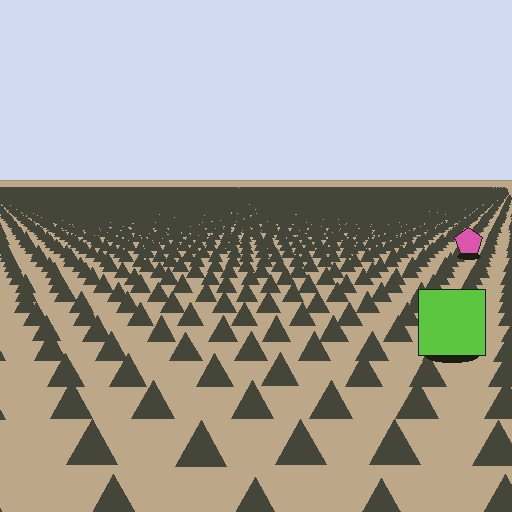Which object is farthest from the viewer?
The pink pentagon is farthest from the viewer. It appears smaller and the ground texture around it is denser.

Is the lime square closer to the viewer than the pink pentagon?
Yes. The lime square is closer — you can tell from the texture gradient: the ground texture is coarser near it.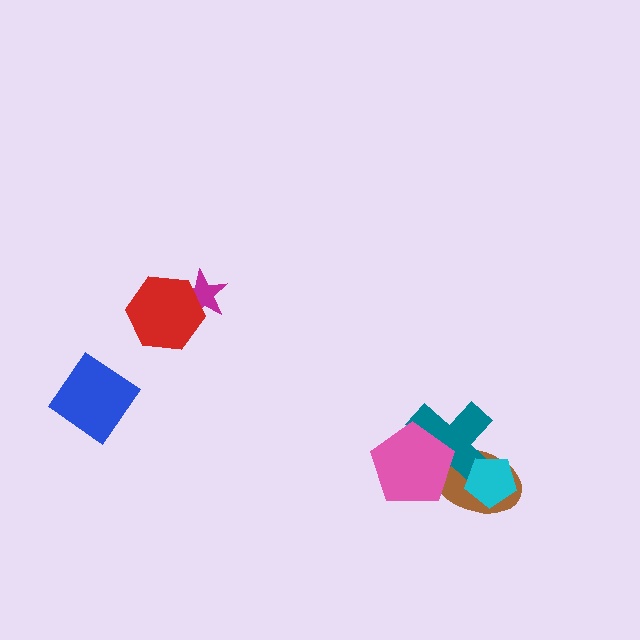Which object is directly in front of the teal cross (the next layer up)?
The pink pentagon is directly in front of the teal cross.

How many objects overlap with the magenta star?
1 object overlaps with the magenta star.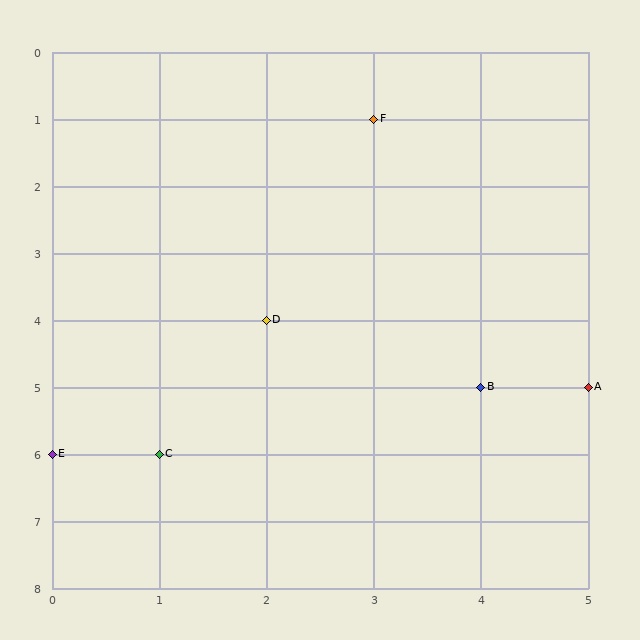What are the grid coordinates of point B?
Point B is at grid coordinates (4, 5).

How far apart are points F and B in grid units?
Points F and B are 1 column and 4 rows apart (about 4.1 grid units diagonally).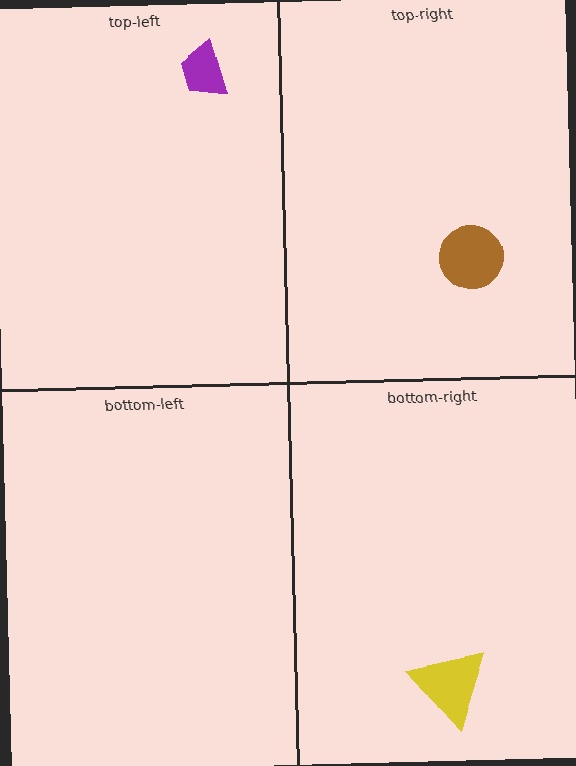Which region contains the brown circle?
The top-right region.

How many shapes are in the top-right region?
1.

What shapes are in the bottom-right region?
The yellow triangle.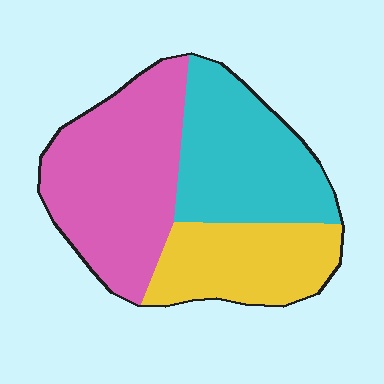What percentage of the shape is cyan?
Cyan covers roughly 35% of the shape.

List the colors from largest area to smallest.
From largest to smallest: pink, cyan, yellow.